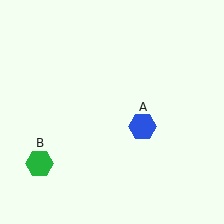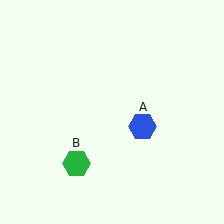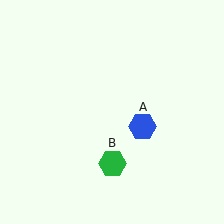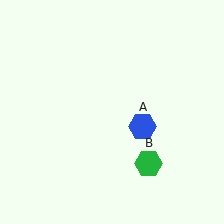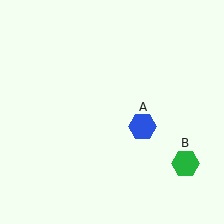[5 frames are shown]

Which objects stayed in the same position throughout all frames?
Blue hexagon (object A) remained stationary.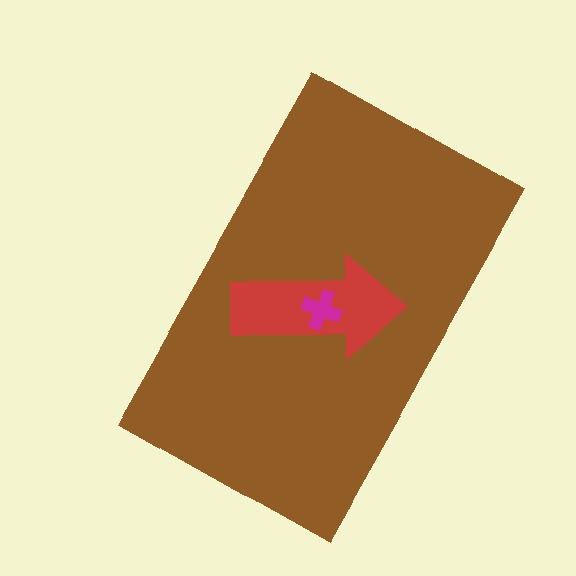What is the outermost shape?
The brown rectangle.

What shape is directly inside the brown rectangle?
The red arrow.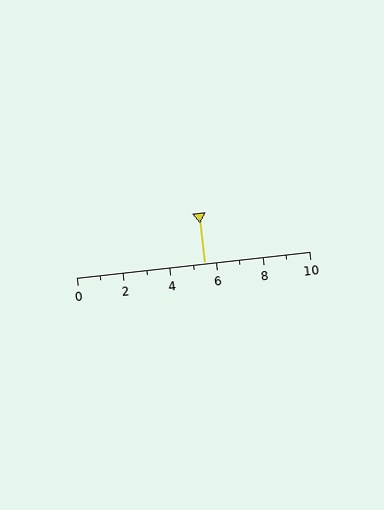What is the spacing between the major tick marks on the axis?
The major ticks are spaced 2 apart.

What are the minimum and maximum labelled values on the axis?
The axis runs from 0 to 10.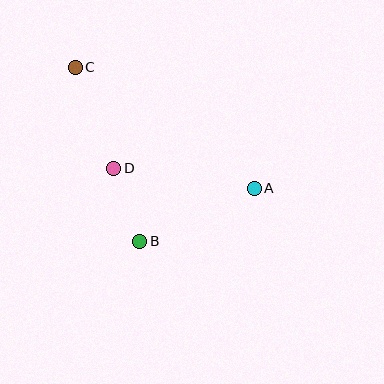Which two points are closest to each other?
Points B and D are closest to each other.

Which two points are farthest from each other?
Points A and C are farthest from each other.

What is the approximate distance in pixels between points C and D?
The distance between C and D is approximately 108 pixels.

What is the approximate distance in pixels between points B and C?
The distance between B and C is approximately 185 pixels.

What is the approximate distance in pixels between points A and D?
The distance between A and D is approximately 142 pixels.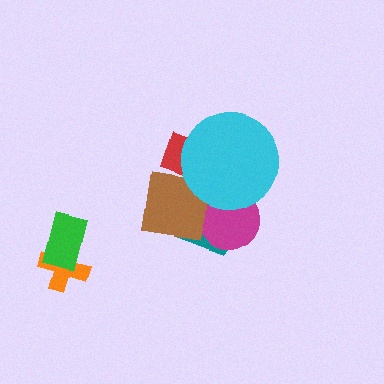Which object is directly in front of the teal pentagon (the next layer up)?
The magenta circle is directly in front of the teal pentagon.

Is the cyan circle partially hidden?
No, no other shape covers it.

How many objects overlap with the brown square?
4 objects overlap with the brown square.